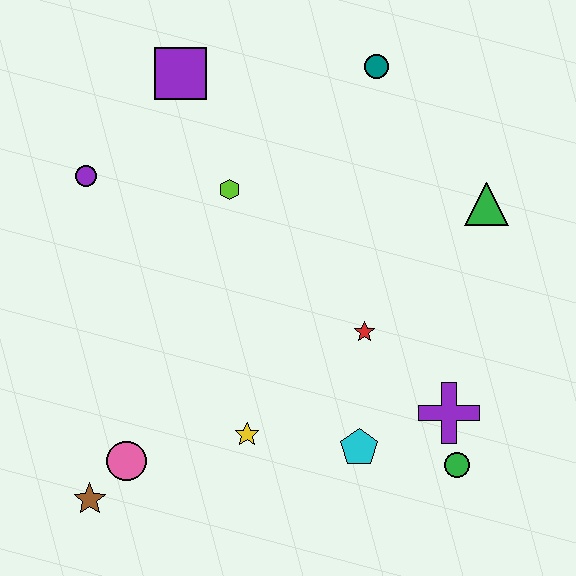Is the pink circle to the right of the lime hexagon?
No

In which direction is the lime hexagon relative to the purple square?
The lime hexagon is below the purple square.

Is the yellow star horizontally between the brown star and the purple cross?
Yes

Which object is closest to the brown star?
The pink circle is closest to the brown star.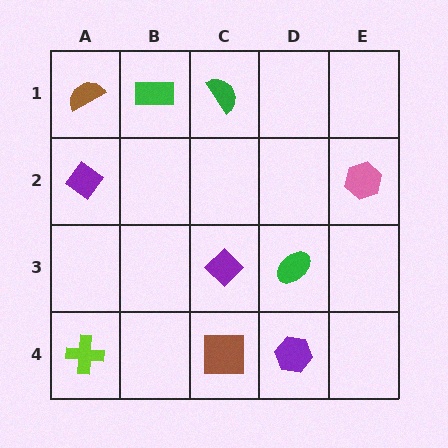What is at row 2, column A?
A purple diamond.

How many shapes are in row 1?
3 shapes.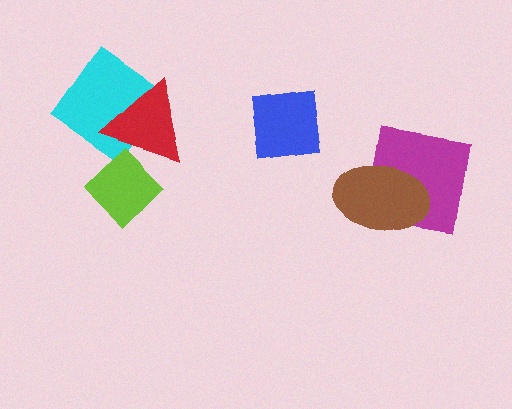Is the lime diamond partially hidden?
Yes, it is partially covered by another shape.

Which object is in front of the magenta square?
The brown ellipse is in front of the magenta square.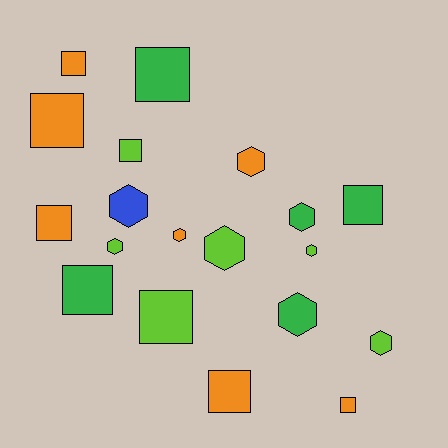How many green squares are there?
There are 3 green squares.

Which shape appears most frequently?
Square, with 10 objects.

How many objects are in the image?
There are 19 objects.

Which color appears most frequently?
Orange, with 7 objects.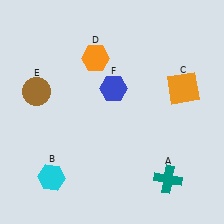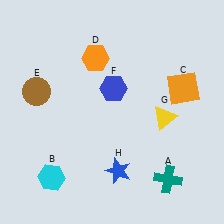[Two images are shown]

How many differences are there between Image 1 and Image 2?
There are 2 differences between the two images.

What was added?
A yellow triangle (G), a blue star (H) were added in Image 2.